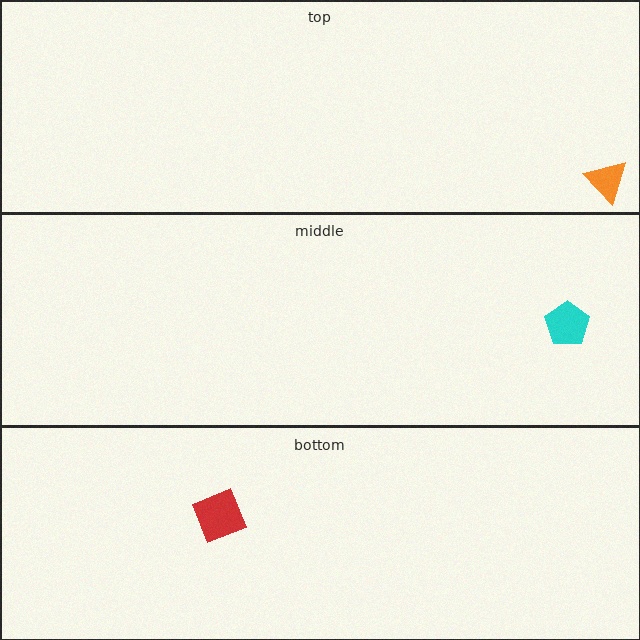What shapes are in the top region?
The orange triangle.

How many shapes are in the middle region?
1.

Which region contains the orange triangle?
The top region.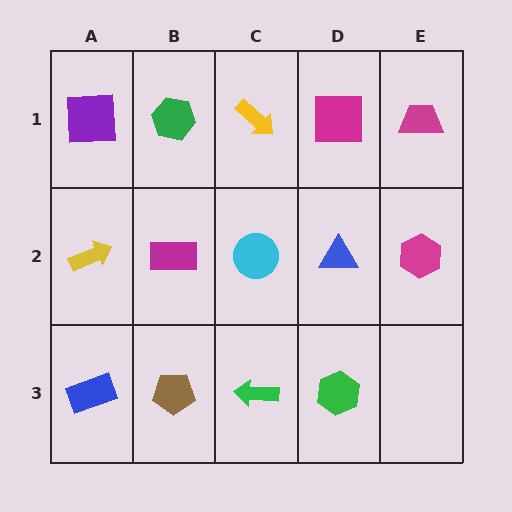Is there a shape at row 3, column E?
No, that cell is empty.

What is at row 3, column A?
A blue rectangle.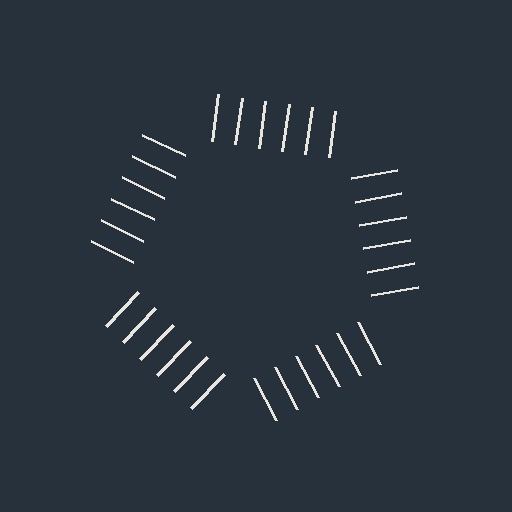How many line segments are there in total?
30 — 6 along each of the 5 edges.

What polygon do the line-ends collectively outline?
An illusory pentagon — the line segments terminate on its edges but no continuous stroke is drawn.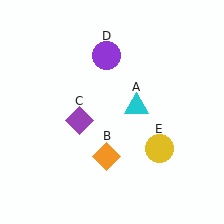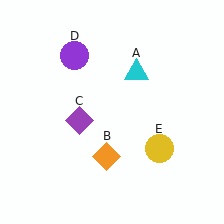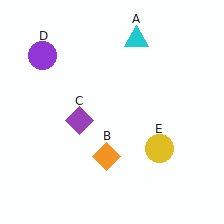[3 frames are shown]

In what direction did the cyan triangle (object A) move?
The cyan triangle (object A) moved up.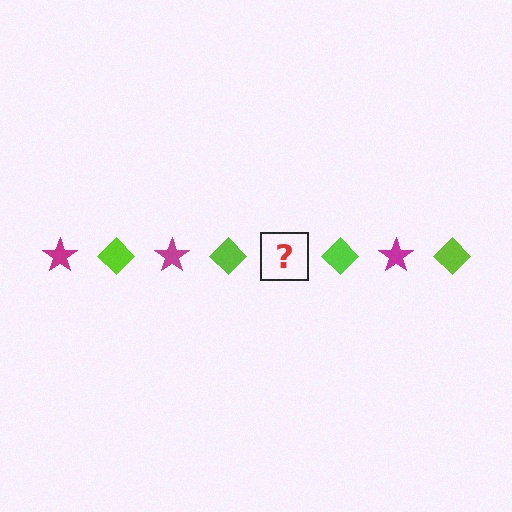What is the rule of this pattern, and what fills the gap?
The rule is that the pattern alternates between magenta star and lime diamond. The gap should be filled with a magenta star.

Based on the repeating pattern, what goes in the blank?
The blank should be a magenta star.